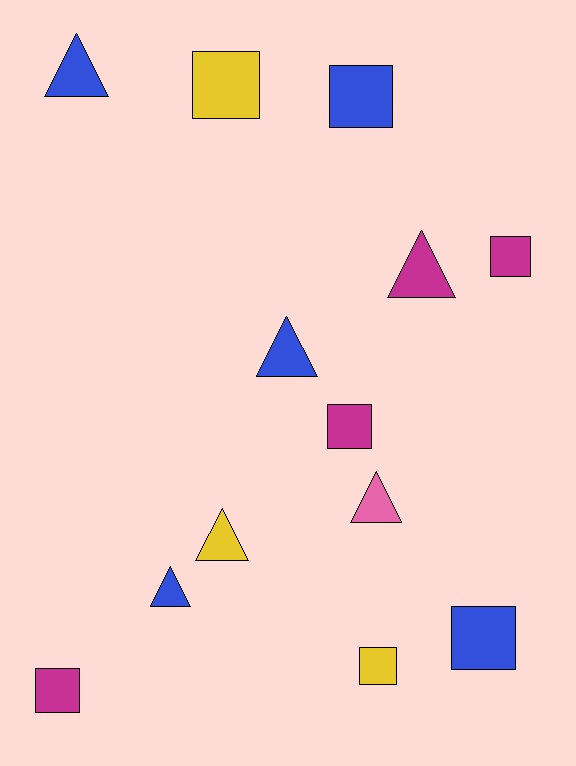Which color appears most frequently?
Blue, with 5 objects.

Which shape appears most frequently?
Square, with 7 objects.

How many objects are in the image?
There are 13 objects.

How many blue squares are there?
There are 2 blue squares.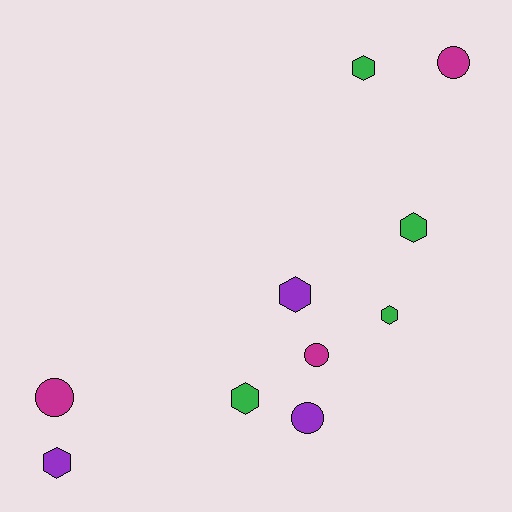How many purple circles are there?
There is 1 purple circle.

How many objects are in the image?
There are 10 objects.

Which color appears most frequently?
Green, with 4 objects.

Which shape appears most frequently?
Hexagon, with 6 objects.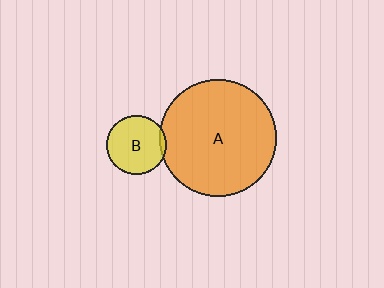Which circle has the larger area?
Circle A (orange).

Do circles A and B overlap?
Yes.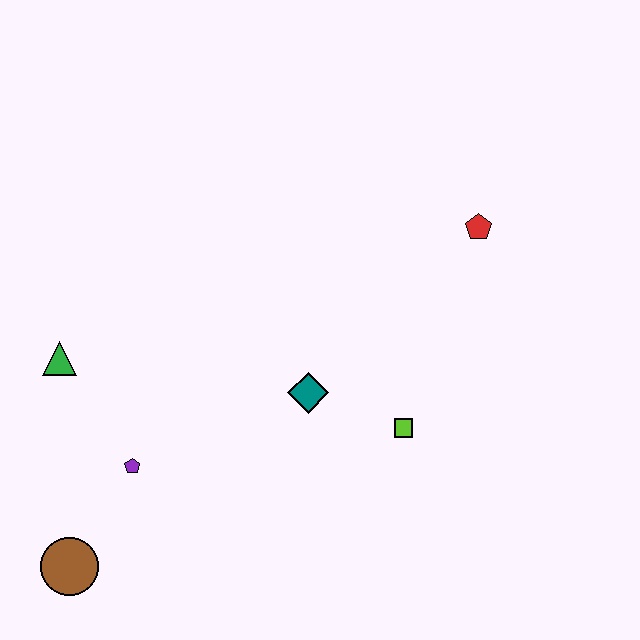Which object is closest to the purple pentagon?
The brown circle is closest to the purple pentagon.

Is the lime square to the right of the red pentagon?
No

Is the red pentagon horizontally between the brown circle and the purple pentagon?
No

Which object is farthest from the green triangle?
The red pentagon is farthest from the green triangle.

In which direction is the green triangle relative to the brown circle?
The green triangle is above the brown circle.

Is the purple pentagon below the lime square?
Yes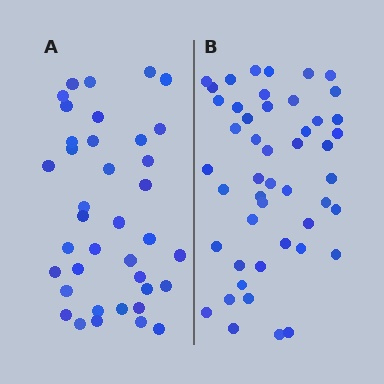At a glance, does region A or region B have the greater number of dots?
Region B (the right region) has more dots.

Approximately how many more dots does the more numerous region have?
Region B has roughly 10 or so more dots than region A.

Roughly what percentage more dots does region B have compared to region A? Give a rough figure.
About 25% more.